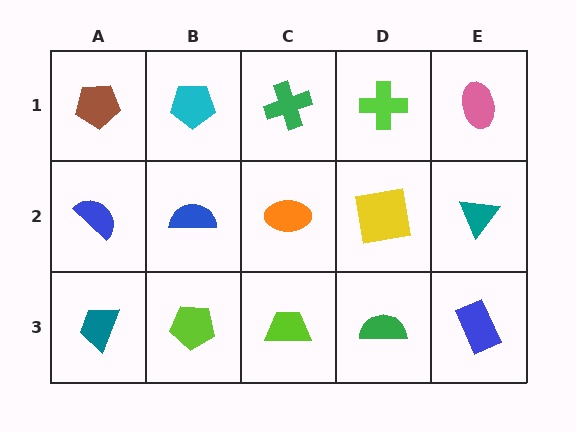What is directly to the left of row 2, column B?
A blue semicircle.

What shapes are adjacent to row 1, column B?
A blue semicircle (row 2, column B), a brown pentagon (row 1, column A), a green cross (row 1, column C).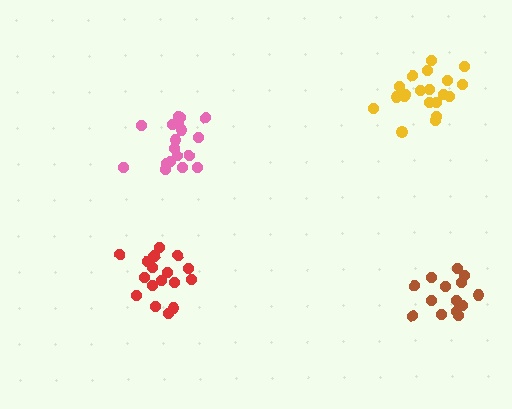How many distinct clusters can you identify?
There are 4 distinct clusters.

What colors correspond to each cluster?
The clusters are colored: brown, yellow, pink, red.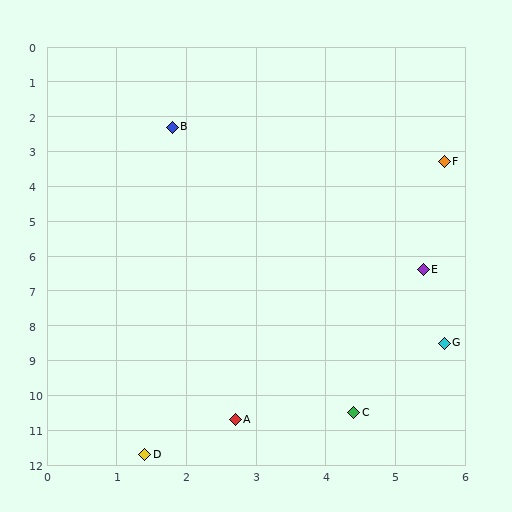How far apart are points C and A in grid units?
Points C and A are about 1.7 grid units apart.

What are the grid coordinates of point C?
Point C is at approximately (4.4, 10.5).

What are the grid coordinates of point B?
Point B is at approximately (1.8, 2.3).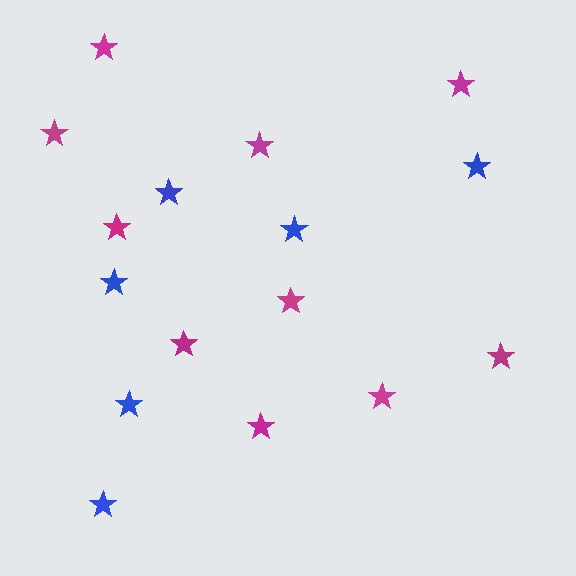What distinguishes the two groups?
There are 2 groups: one group of magenta stars (10) and one group of blue stars (6).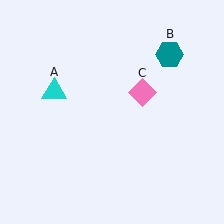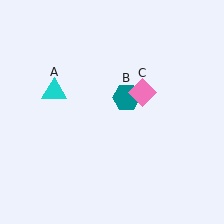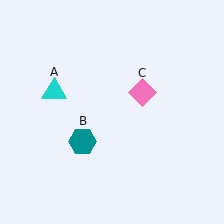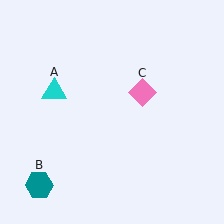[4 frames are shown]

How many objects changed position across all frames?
1 object changed position: teal hexagon (object B).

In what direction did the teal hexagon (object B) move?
The teal hexagon (object B) moved down and to the left.